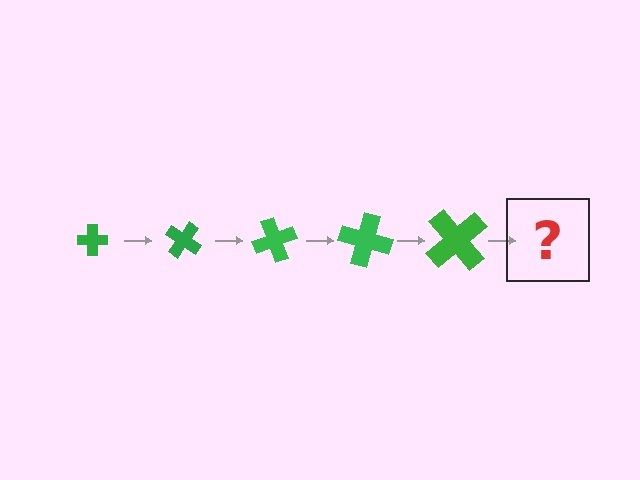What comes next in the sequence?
The next element should be a cross, larger than the previous one and rotated 175 degrees from the start.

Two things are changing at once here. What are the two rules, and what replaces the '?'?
The two rules are that the cross grows larger each step and it rotates 35 degrees each step. The '?' should be a cross, larger than the previous one and rotated 175 degrees from the start.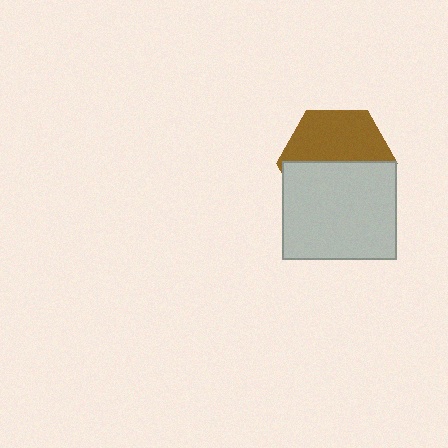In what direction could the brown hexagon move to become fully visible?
The brown hexagon could move up. That would shift it out from behind the light gray rectangle entirely.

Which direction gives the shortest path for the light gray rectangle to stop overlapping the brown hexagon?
Moving down gives the shortest separation.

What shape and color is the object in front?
The object in front is a light gray rectangle.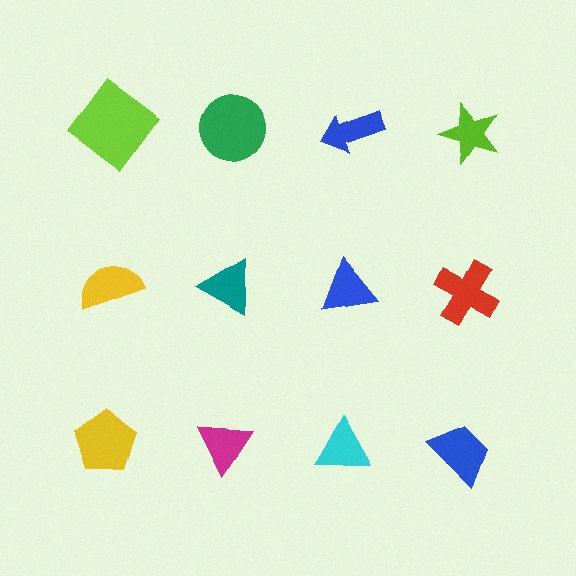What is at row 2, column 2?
A teal triangle.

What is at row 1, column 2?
A green circle.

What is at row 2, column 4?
A red cross.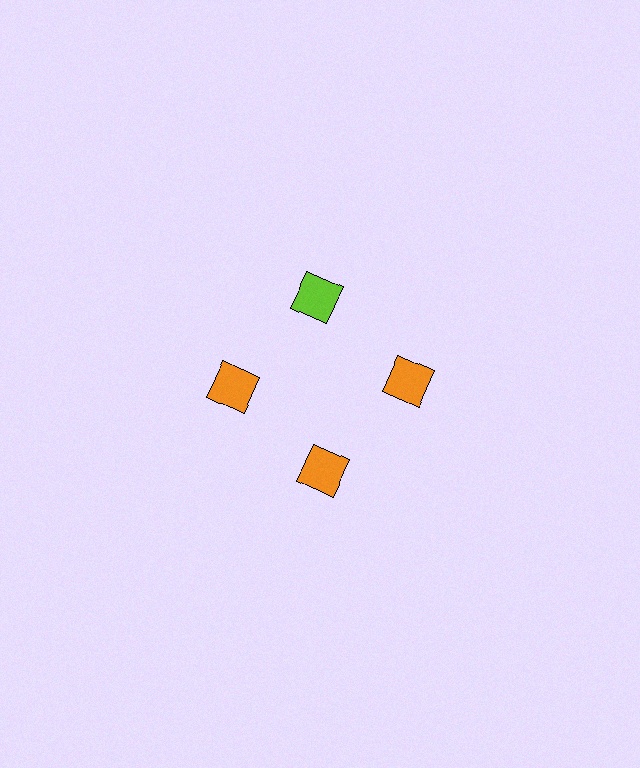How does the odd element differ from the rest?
It has a different color: lime instead of orange.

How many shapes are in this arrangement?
There are 4 shapes arranged in a ring pattern.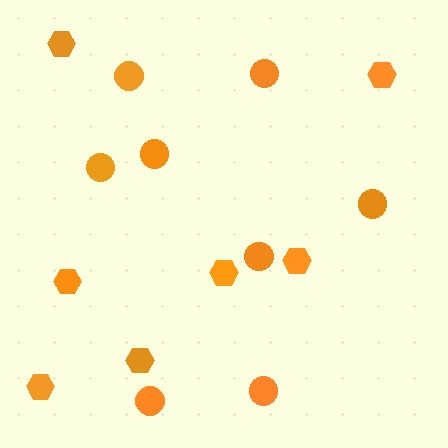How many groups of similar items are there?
There are 2 groups: one group of hexagons (7) and one group of circles (8).